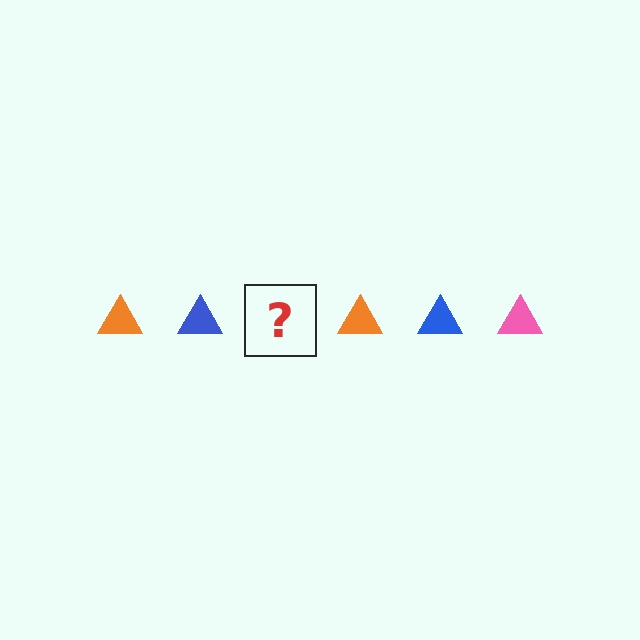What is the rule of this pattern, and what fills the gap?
The rule is that the pattern cycles through orange, blue, pink triangles. The gap should be filled with a pink triangle.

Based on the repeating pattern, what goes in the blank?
The blank should be a pink triangle.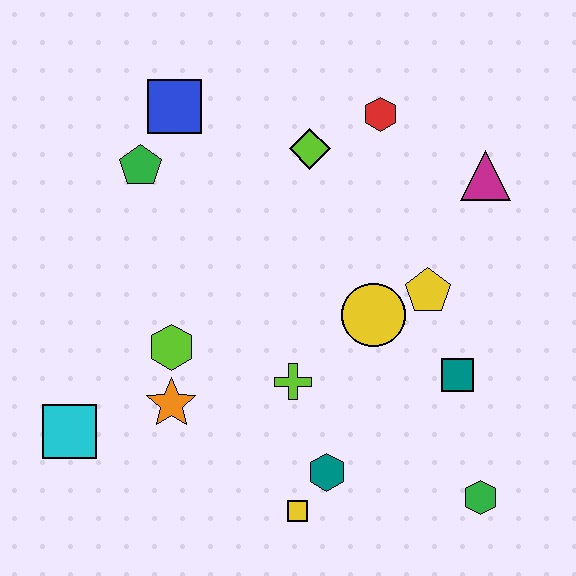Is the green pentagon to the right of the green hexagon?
No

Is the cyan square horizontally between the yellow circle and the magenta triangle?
No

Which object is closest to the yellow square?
The teal hexagon is closest to the yellow square.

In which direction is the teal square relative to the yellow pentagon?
The teal square is below the yellow pentagon.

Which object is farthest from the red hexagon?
The cyan square is farthest from the red hexagon.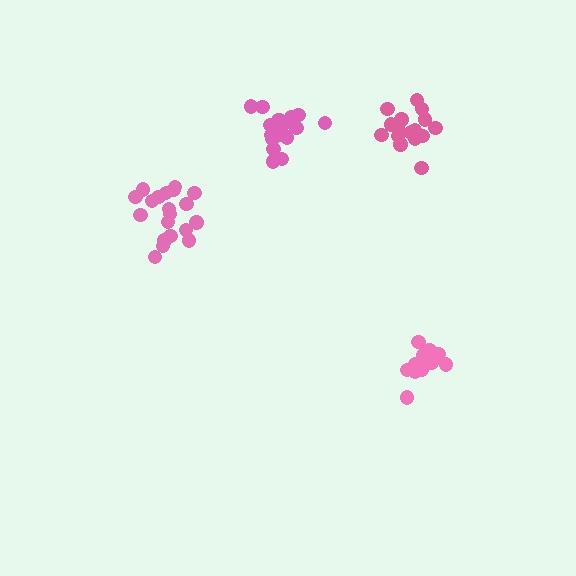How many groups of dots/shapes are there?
There are 4 groups.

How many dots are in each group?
Group 1: 19 dots, Group 2: 20 dots, Group 3: 15 dots, Group 4: 18 dots (72 total).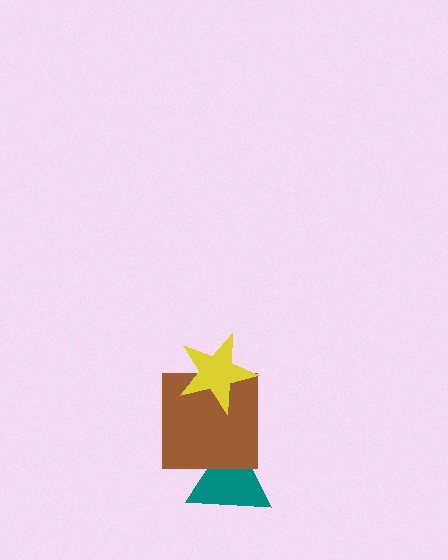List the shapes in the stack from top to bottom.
From top to bottom: the yellow star, the brown square, the teal triangle.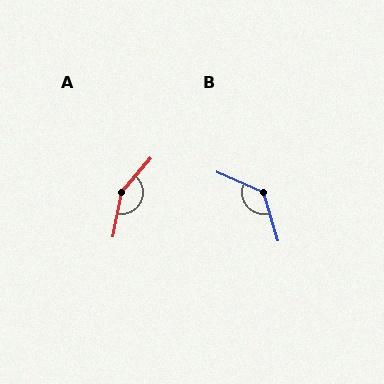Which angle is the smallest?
B, at approximately 130 degrees.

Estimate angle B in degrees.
Approximately 130 degrees.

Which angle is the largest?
A, at approximately 150 degrees.